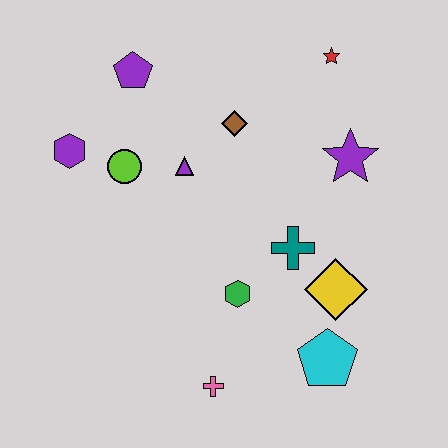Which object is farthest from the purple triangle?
The cyan pentagon is farthest from the purple triangle.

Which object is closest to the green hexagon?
The teal cross is closest to the green hexagon.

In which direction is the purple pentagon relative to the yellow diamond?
The purple pentagon is above the yellow diamond.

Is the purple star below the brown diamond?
Yes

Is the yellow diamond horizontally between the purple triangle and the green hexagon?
No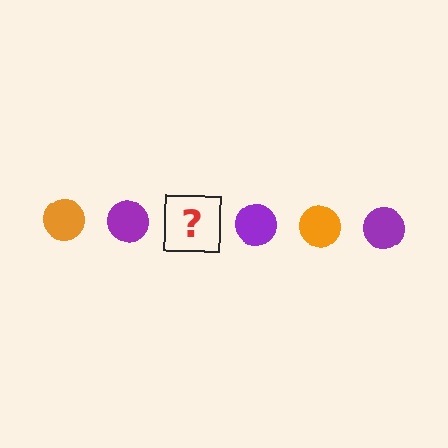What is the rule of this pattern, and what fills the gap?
The rule is that the pattern cycles through orange, purple circles. The gap should be filled with an orange circle.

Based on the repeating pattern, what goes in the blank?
The blank should be an orange circle.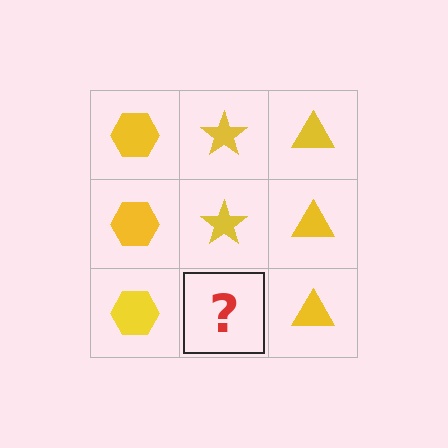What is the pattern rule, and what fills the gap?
The rule is that each column has a consistent shape. The gap should be filled with a yellow star.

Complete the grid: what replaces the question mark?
The question mark should be replaced with a yellow star.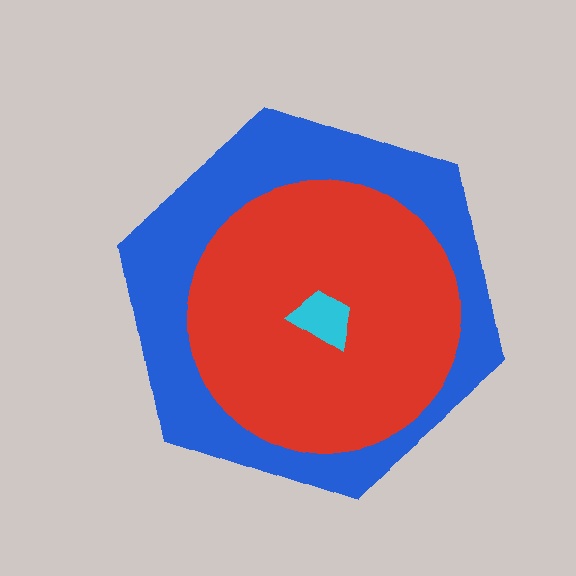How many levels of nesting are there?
3.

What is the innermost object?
The cyan trapezoid.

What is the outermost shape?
The blue hexagon.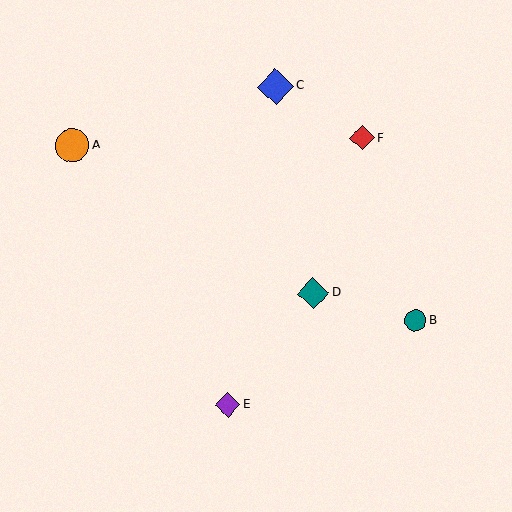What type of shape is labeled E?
Shape E is a purple diamond.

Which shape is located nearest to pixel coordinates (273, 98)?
The blue diamond (labeled C) at (275, 86) is nearest to that location.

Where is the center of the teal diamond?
The center of the teal diamond is at (313, 293).